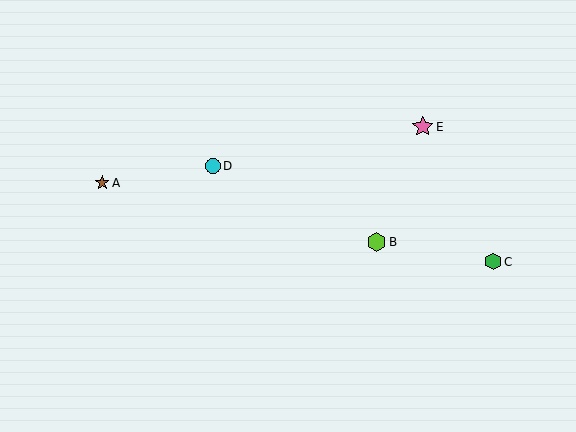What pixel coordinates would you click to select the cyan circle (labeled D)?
Click at (213, 166) to select the cyan circle D.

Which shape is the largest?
The pink star (labeled E) is the largest.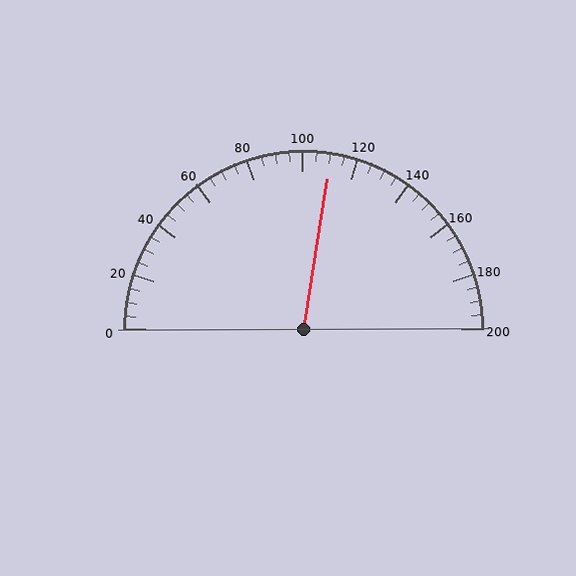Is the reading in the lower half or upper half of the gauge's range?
The reading is in the upper half of the range (0 to 200).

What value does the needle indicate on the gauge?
The needle indicates approximately 110.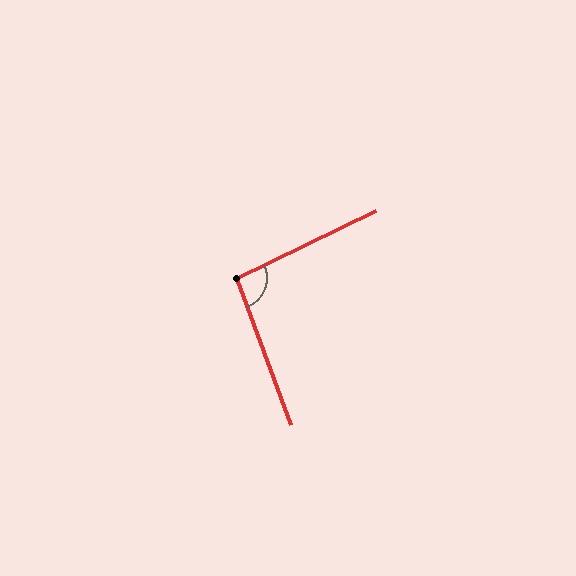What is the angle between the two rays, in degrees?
Approximately 95 degrees.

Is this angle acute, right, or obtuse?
It is obtuse.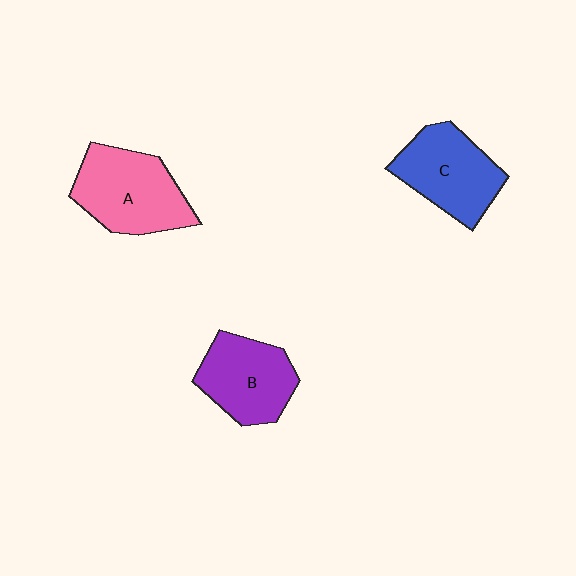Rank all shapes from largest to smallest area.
From largest to smallest: A (pink), C (blue), B (purple).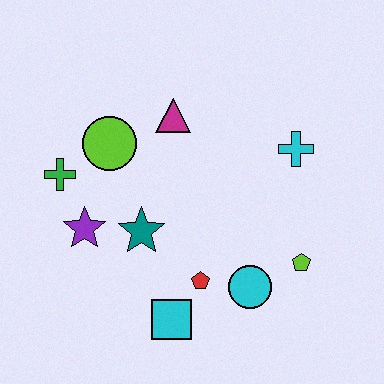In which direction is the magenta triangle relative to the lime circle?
The magenta triangle is to the right of the lime circle.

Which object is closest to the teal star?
The purple star is closest to the teal star.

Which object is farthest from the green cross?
The lime pentagon is farthest from the green cross.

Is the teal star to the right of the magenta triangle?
No